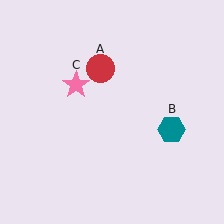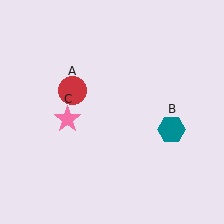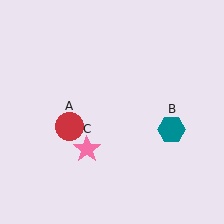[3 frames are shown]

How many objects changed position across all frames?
2 objects changed position: red circle (object A), pink star (object C).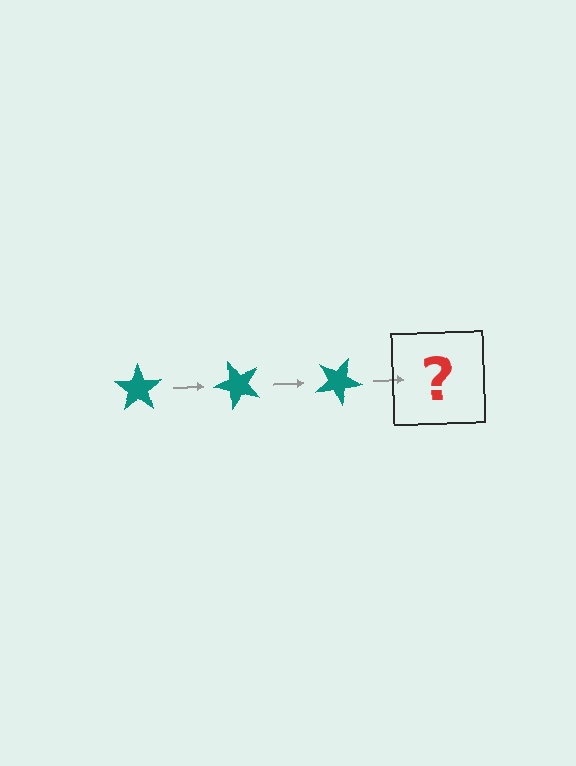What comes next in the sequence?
The next element should be a teal star rotated 150 degrees.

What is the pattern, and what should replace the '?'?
The pattern is that the star rotates 50 degrees each step. The '?' should be a teal star rotated 150 degrees.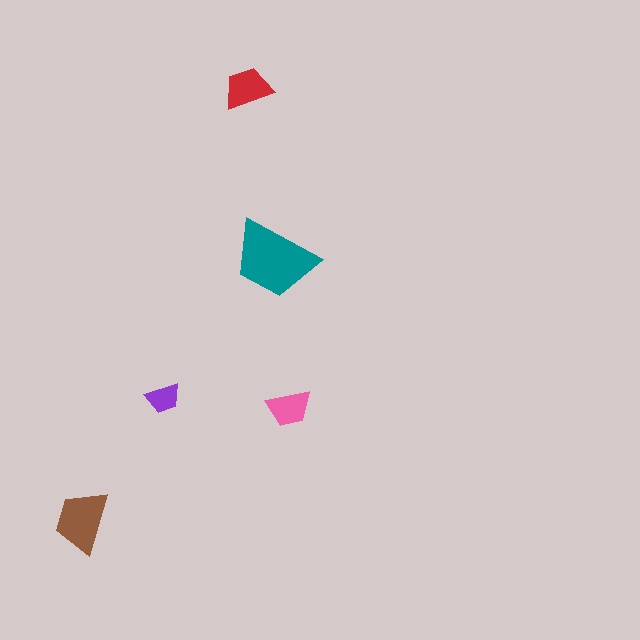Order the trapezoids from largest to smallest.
the teal one, the brown one, the red one, the pink one, the purple one.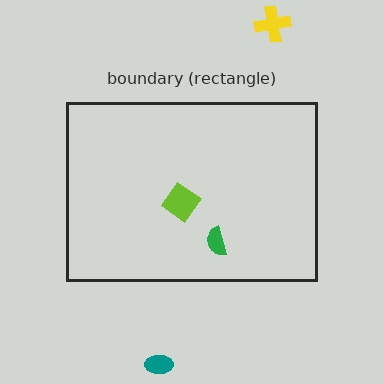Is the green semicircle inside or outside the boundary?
Inside.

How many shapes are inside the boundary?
2 inside, 2 outside.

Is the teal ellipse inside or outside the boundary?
Outside.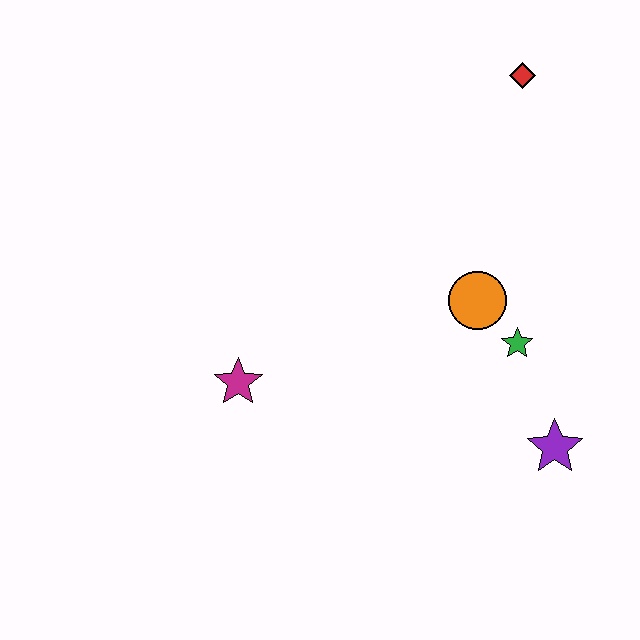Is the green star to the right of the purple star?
No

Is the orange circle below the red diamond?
Yes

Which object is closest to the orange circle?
The green star is closest to the orange circle.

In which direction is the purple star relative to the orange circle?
The purple star is below the orange circle.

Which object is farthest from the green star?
The magenta star is farthest from the green star.